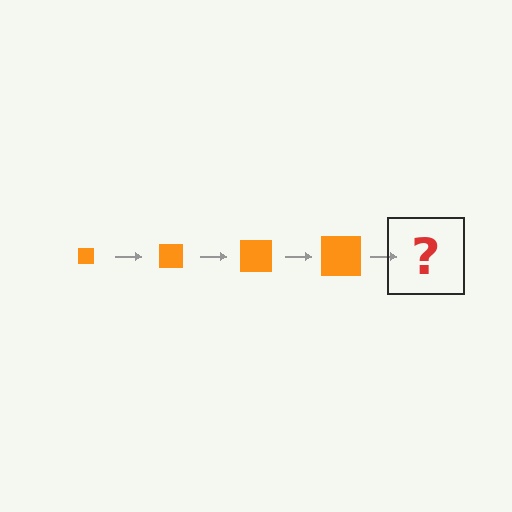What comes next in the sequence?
The next element should be an orange square, larger than the previous one.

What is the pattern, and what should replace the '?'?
The pattern is that the square gets progressively larger each step. The '?' should be an orange square, larger than the previous one.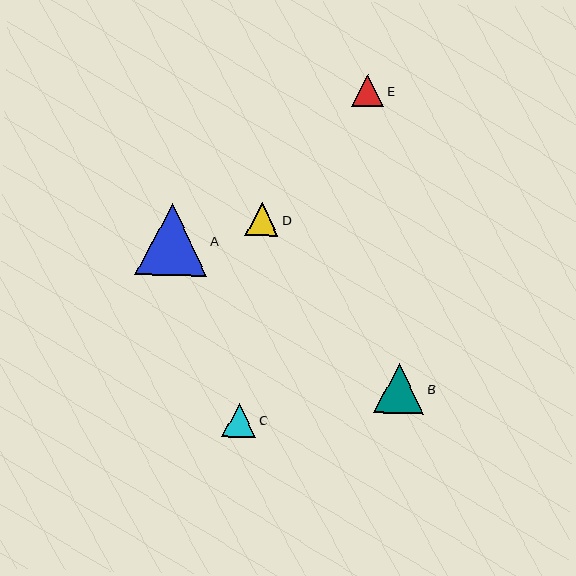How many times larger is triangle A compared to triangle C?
Triangle A is approximately 2.1 times the size of triangle C.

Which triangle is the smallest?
Triangle E is the smallest with a size of approximately 32 pixels.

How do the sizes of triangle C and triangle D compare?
Triangle C and triangle D are approximately the same size.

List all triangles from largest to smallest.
From largest to smallest: A, B, C, D, E.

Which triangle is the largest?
Triangle A is the largest with a size of approximately 72 pixels.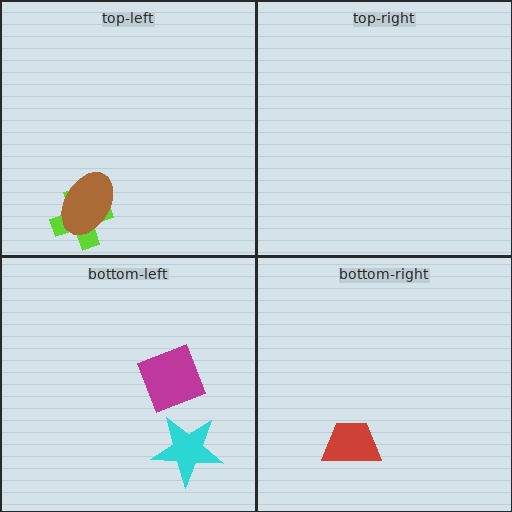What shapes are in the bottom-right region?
The red trapezoid.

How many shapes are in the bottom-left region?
2.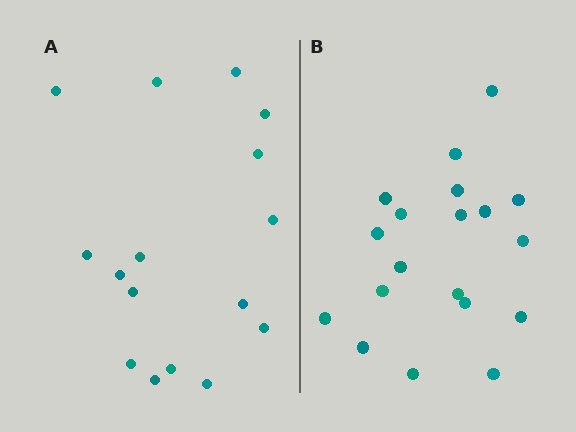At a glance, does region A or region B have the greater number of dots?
Region B (the right region) has more dots.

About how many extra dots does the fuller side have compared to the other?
Region B has just a few more — roughly 2 or 3 more dots than region A.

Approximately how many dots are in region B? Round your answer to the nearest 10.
About 20 dots. (The exact count is 19, which rounds to 20.)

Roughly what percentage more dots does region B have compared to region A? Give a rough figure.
About 20% more.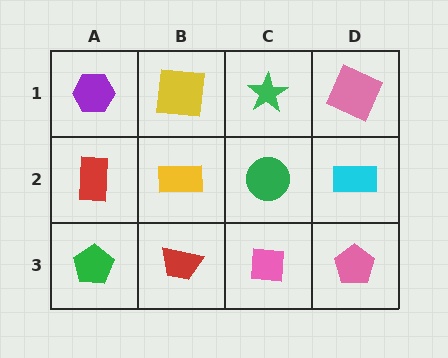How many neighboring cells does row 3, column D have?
2.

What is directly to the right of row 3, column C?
A pink pentagon.